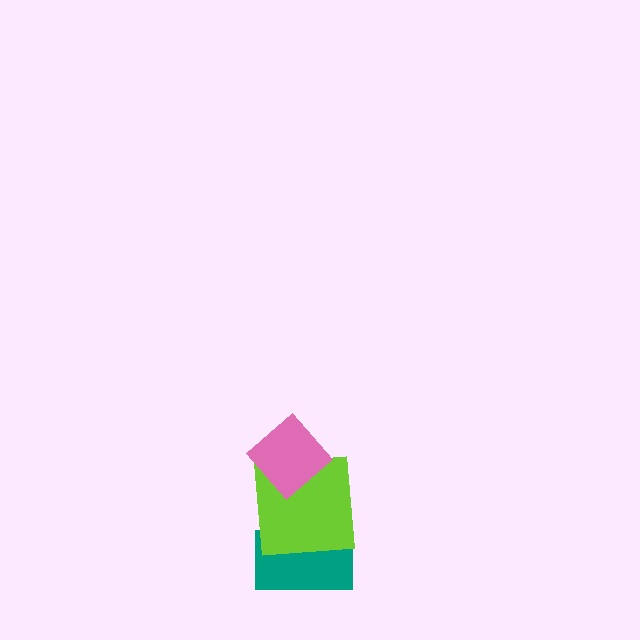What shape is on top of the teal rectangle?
The lime square is on top of the teal rectangle.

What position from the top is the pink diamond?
The pink diamond is 1st from the top.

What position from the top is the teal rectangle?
The teal rectangle is 3rd from the top.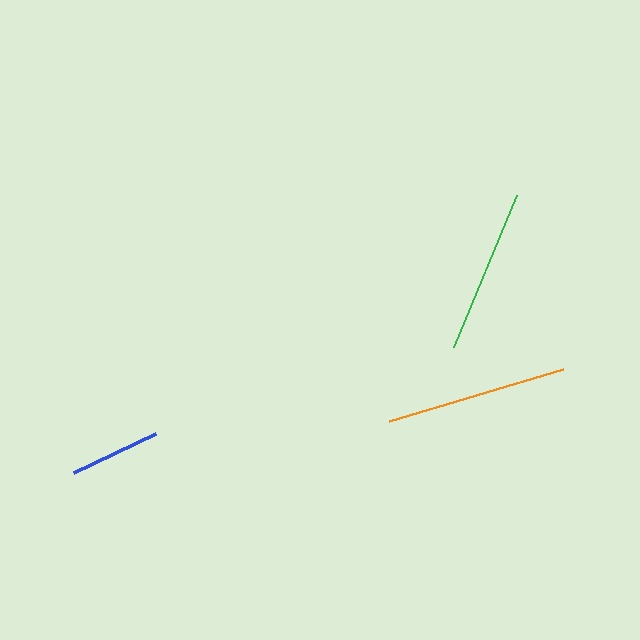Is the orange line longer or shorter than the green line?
The orange line is longer than the green line.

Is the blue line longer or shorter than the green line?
The green line is longer than the blue line.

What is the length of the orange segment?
The orange segment is approximately 181 pixels long.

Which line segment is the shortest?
The blue line is the shortest at approximately 91 pixels.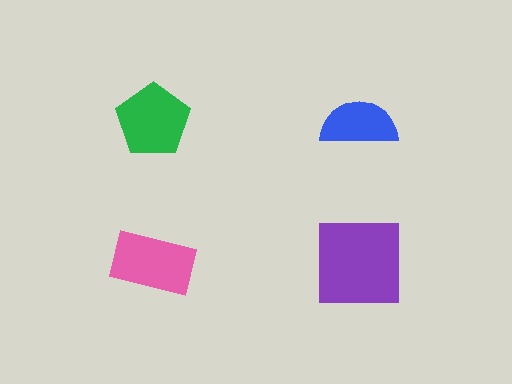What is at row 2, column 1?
A pink rectangle.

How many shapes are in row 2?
2 shapes.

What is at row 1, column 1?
A green pentagon.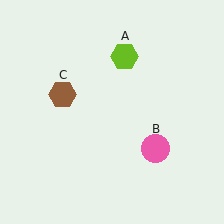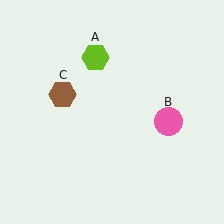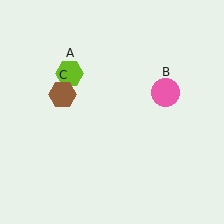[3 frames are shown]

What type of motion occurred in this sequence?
The lime hexagon (object A), pink circle (object B) rotated counterclockwise around the center of the scene.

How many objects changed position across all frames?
2 objects changed position: lime hexagon (object A), pink circle (object B).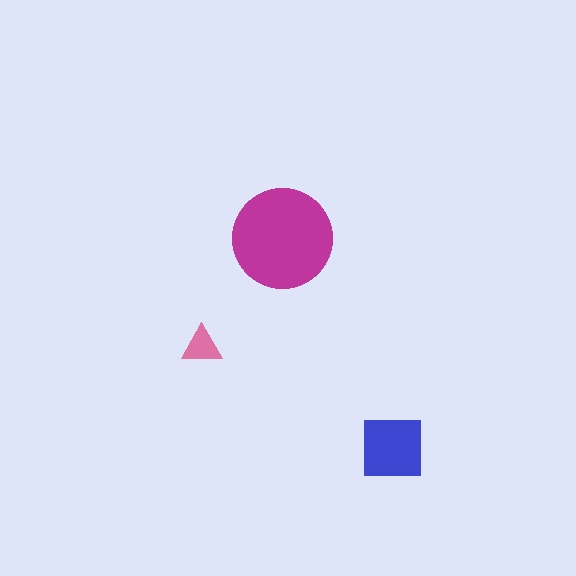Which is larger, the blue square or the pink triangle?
The blue square.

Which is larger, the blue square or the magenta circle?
The magenta circle.